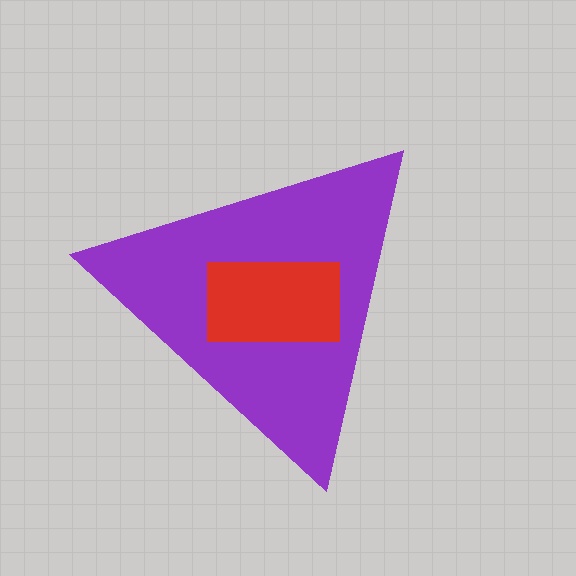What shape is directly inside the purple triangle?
The red rectangle.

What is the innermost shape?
The red rectangle.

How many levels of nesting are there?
2.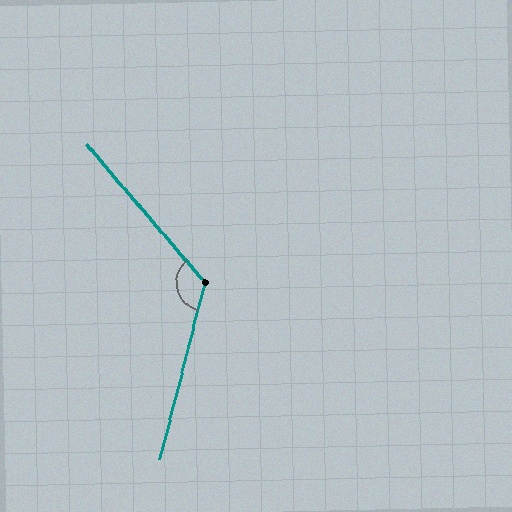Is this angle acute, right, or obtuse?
It is obtuse.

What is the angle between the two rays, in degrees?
Approximately 125 degrees.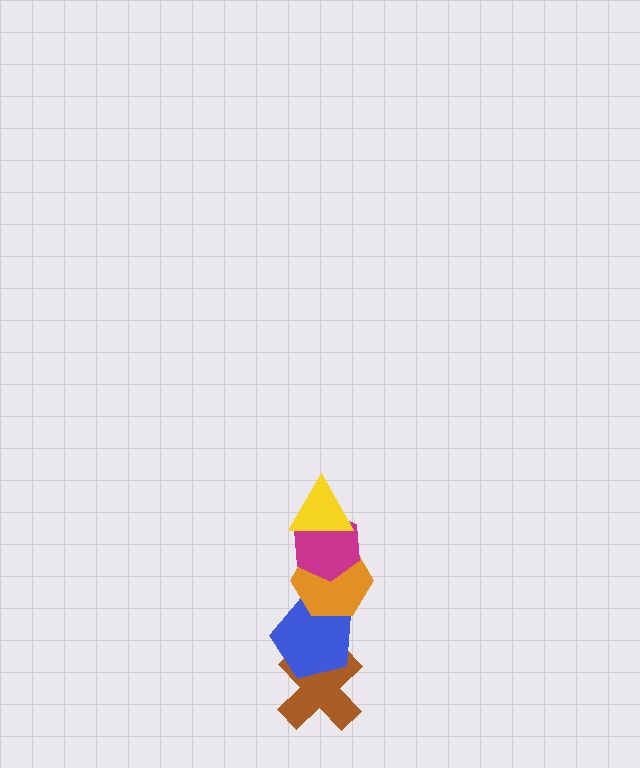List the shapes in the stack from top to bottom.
From top to bottom: the yellow triangle, the magenta hexagon, the orange hexagon, the blue pentagon, the brown cross.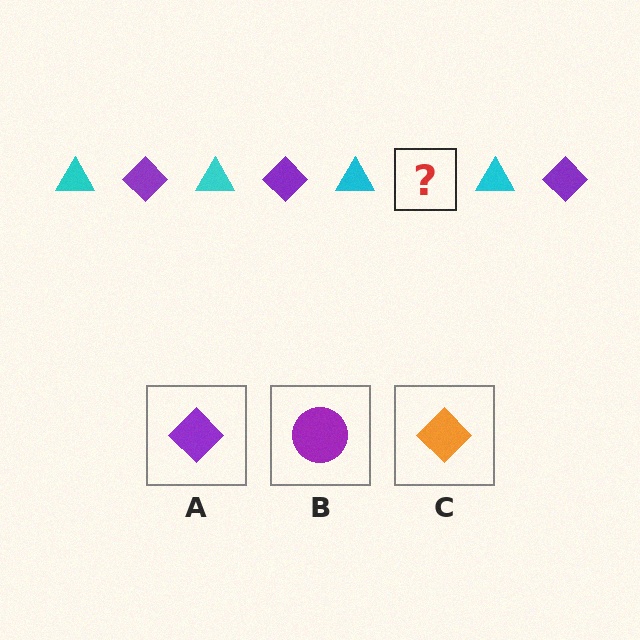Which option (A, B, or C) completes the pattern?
A.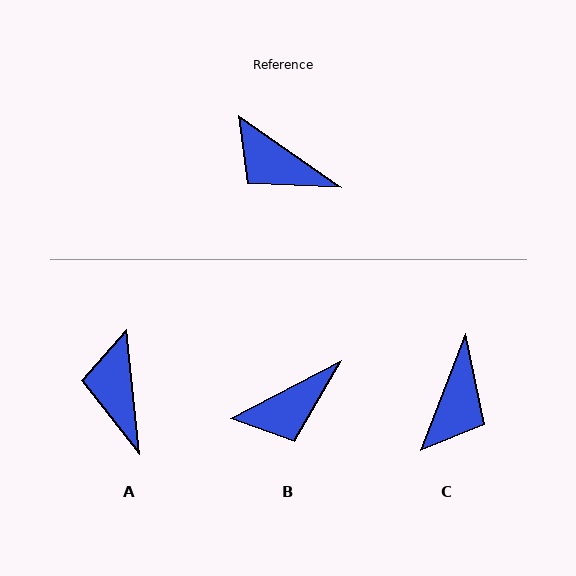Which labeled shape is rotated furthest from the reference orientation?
C, about 104 degrees away.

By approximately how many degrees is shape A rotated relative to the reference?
Approximately 49 degrees clockwise.